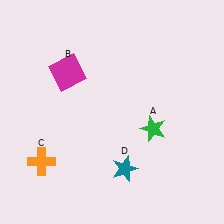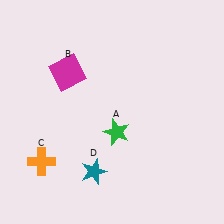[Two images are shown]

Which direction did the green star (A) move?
The green star (A) moved left.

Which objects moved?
The objects that moved are: the green star (A), the teal star (D).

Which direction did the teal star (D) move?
The teal star (D) moved left.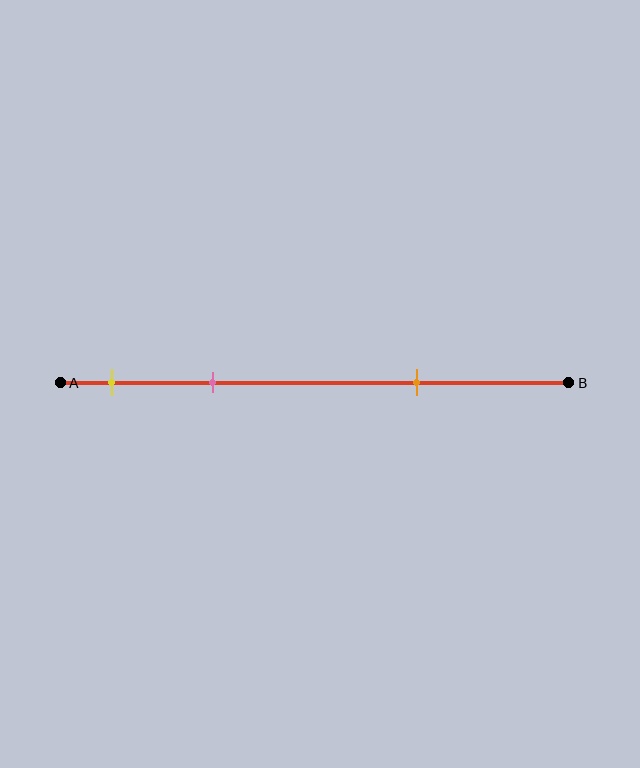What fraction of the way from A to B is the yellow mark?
The yellow mark is approximately 10% (0.1) of the way from A to B.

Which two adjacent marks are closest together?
The yellow and pink marks are the closest adjacent pair.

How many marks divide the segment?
There are 3 marks dividing the segment.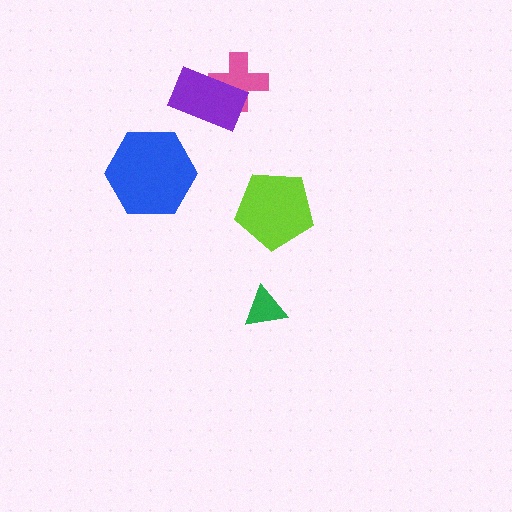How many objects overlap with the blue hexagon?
0 objects overlap with the blue hexagon.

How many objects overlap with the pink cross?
1 object overlaps with the pink cross.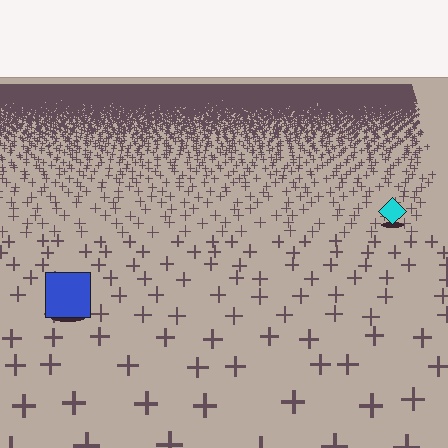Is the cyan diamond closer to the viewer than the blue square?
No. The blue square is closer — you can tell from the texture gradient: the ground texture is coarser near it.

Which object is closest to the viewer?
The blue square is closest. The texture marks near it are larger and more spread out.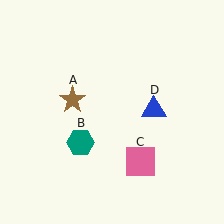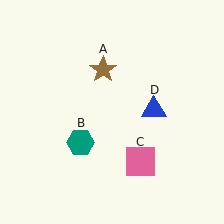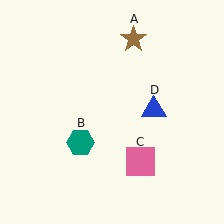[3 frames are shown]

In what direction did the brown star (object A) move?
The brown star (object A) moved up and to the right.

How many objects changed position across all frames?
1 object changed position: brown star (object A).